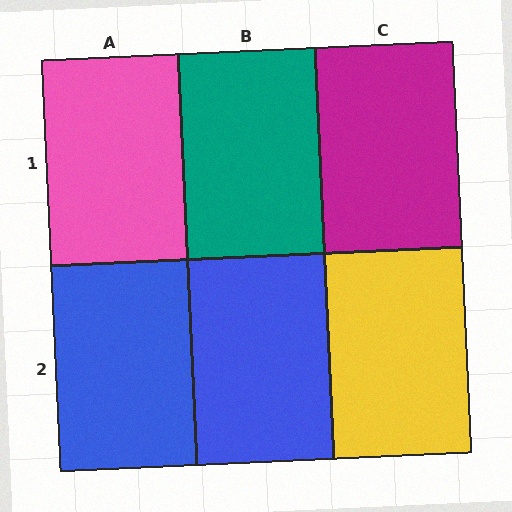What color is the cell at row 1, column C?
Magenta.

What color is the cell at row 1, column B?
Teal.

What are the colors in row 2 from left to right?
Blue, blue, yellow.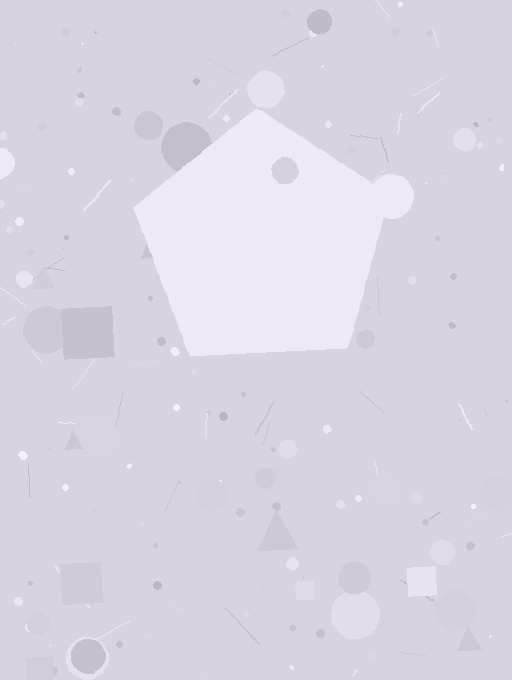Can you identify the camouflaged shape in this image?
The camouflaged shape is a pentagon.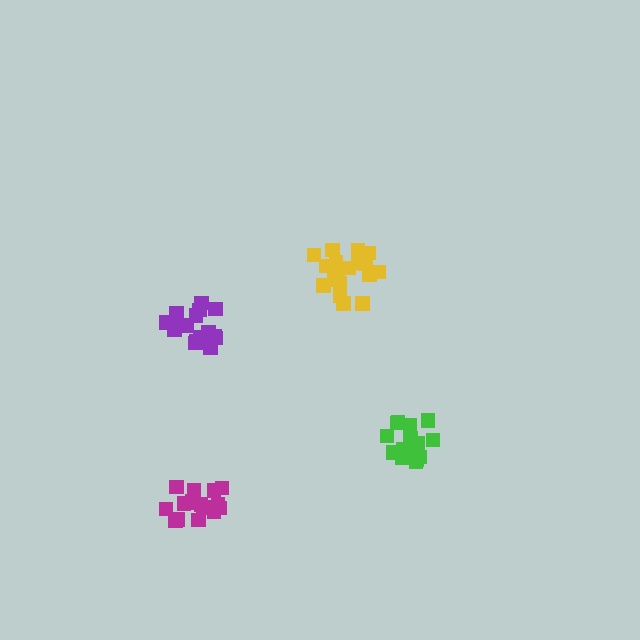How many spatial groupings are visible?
There are 4 spatial groupings.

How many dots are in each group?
Group 1: 18 dots, Group 2: 17 dots, Group 3: 16 dots, Group 4: 16 dots (67 total).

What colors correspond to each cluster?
The clusters are colored: yellow, purple, magenta, green.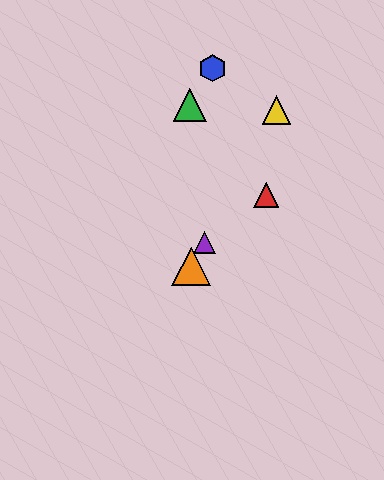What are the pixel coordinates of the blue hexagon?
The blue hexagon is at (212, 68).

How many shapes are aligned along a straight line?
3 shapes (the yellow triangle, the purple triangle, the orange triangle) are aligned along a straight line.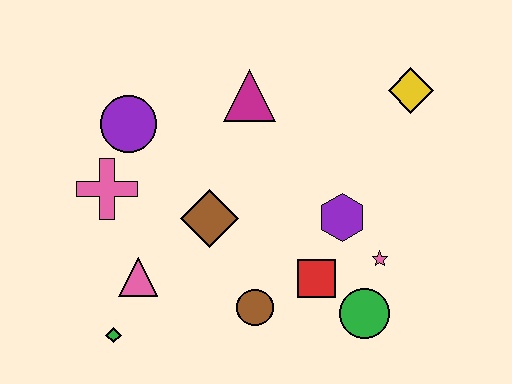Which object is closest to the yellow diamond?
The purple hexagon is closest to the yellow diamond.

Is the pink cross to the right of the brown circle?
No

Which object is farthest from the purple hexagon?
The green diamond is farthest from the purple hexagon.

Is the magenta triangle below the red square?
No